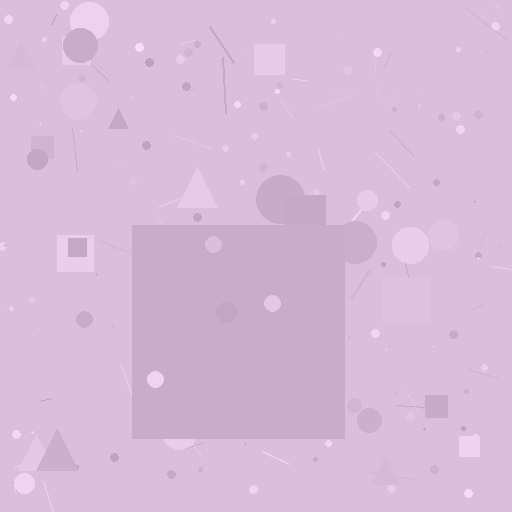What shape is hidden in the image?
A square is hidden in the image.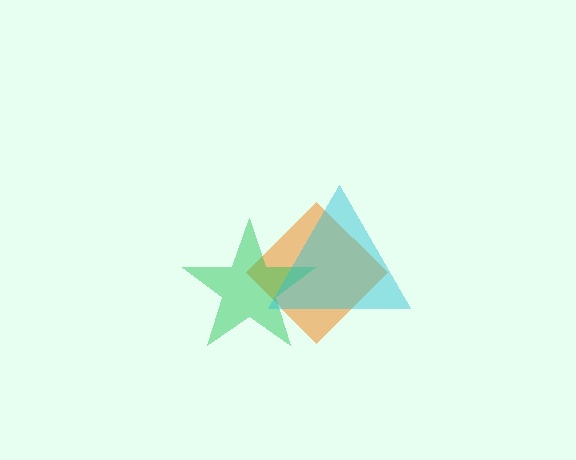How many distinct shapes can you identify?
There are 3 distinct shapes: an orange diamond, a green star, a cyan triangle.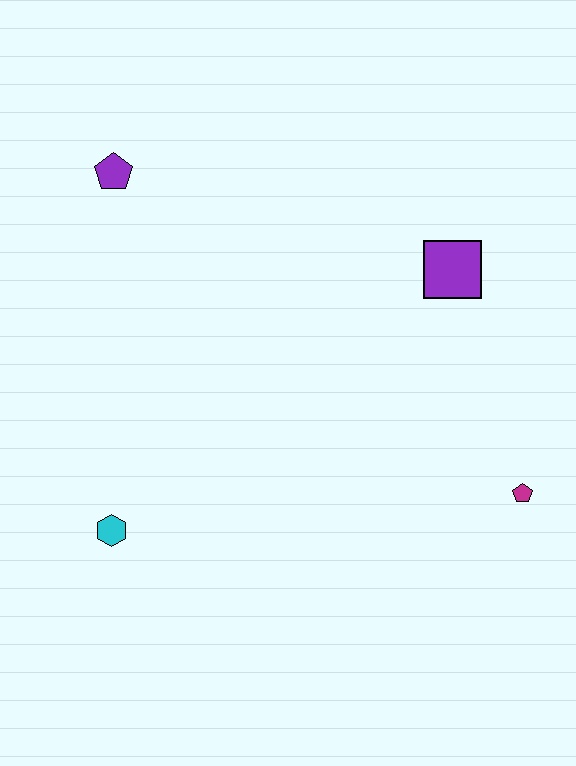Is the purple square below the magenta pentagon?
No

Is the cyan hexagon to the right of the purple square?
No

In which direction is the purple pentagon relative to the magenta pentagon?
The purple pentagon is to the left of the magenta pentagon.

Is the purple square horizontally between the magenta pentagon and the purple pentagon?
Yes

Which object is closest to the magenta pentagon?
The purple square is closest to the magenta pentagon.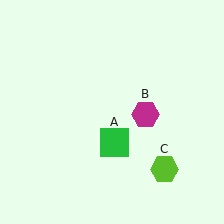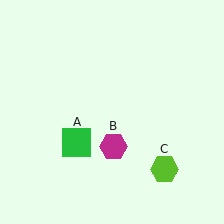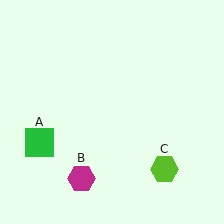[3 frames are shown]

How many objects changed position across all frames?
2 objects changed position: green square (object A), magenta hexagon (object B).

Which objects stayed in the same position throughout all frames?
Lime hexagon (object C) remained stationary.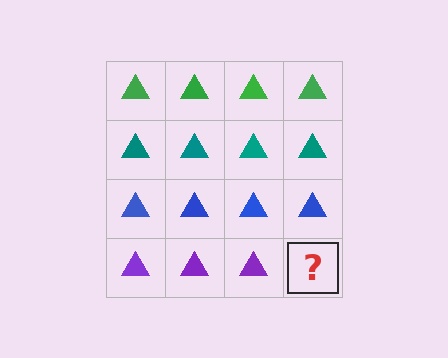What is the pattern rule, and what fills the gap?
The rule is that each row has a consistent color. The gap should be filled with a purple triangle.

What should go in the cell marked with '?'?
The missing cell should contain a purple triangle.